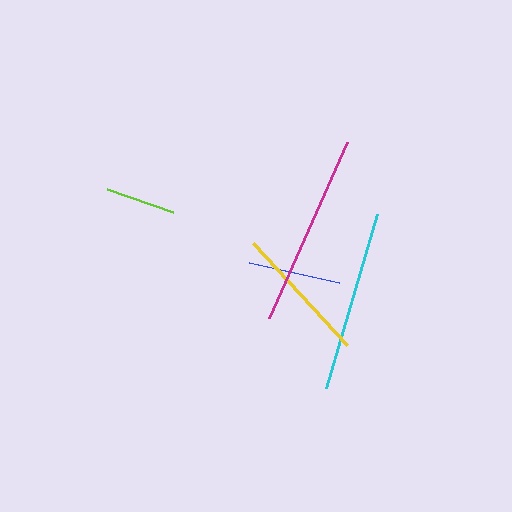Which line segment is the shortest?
The lime line is the shortest at approximately 70 pixels.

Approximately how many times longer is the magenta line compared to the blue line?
The magenta line is approximately 2.1 times the length of the blue line.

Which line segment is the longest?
The magenta line is the longest at approximately 193 pixels.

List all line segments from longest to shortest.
From longest to shortest: magenta, cyan, yellow, blue, lime.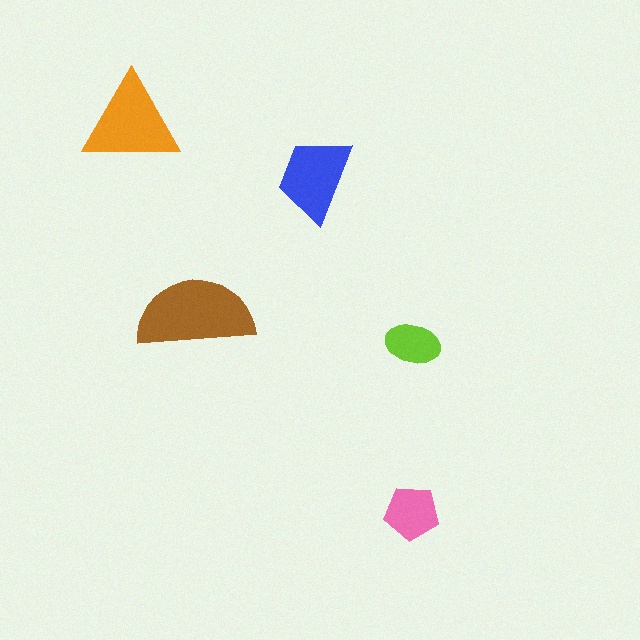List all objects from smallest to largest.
The lime ellipse, the pink pentagon, the blue trapezoid, the orange triangle, the brown semicircle.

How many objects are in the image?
There are 5 objects in the image.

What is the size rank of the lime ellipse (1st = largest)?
5th.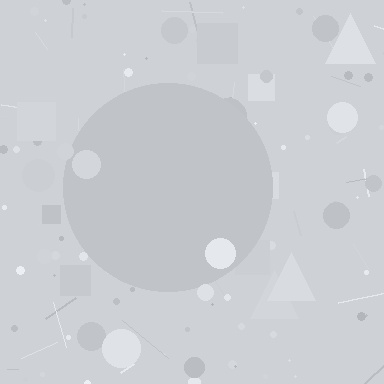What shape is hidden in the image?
A circle is hidden in the image.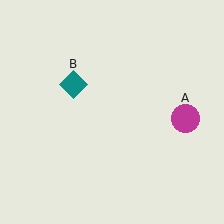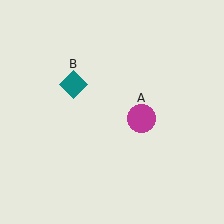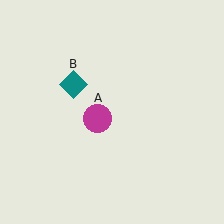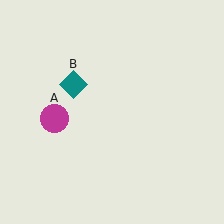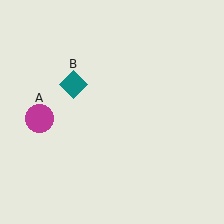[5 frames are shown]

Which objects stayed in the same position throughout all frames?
Teal diamond (object B) remained stationary.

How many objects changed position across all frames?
1 object changed position: magenta circle (object A).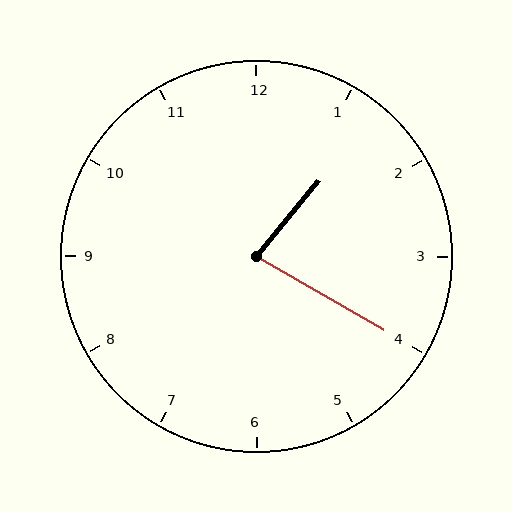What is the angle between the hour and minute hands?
Approximately 80 degrees.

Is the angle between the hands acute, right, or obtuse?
It is acute.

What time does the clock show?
1:20.